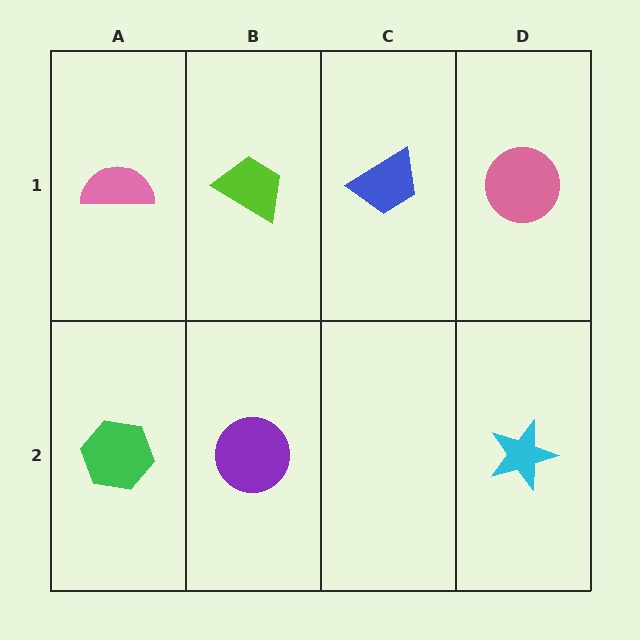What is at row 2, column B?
A purple circle.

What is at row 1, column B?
A lime trapezoid.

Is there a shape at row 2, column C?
No, that cell is empty.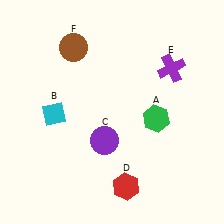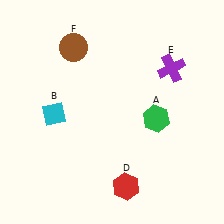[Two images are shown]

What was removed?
The purple circle (C) was removed in Image 2.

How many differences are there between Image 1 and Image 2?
There is 1 difference between the two images.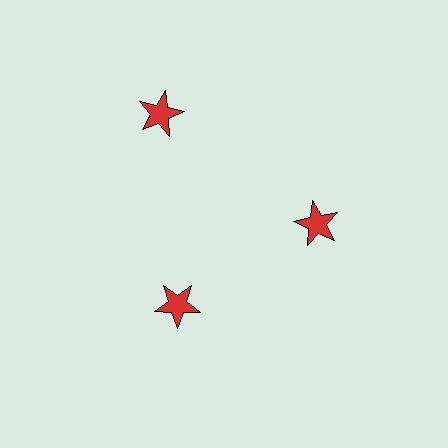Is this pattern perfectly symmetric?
No. The 3 red stars are arranged in a ring, but one element near the 11 o'clock position is pushed outward from the center, breaking the 3-fold rotational symmetry.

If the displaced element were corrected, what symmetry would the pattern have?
It would have 3-fold rotational symmetry — the pattern would map onto itself every 120 degrees.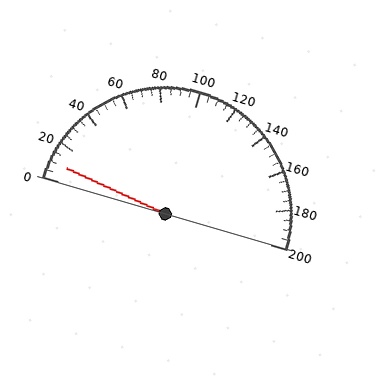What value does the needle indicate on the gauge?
The needle indicates approximately 10.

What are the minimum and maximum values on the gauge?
The gauge ranges from 0 to 200.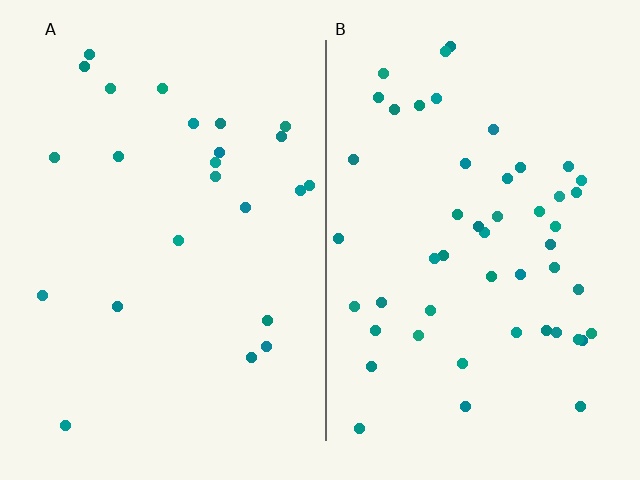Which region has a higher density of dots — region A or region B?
B (the right).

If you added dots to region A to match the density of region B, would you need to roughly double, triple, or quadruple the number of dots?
Approximately double.